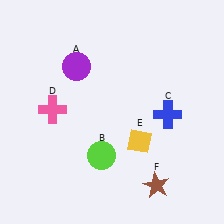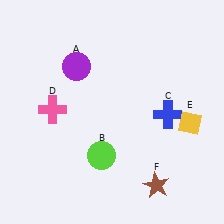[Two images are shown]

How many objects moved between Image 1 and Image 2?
1 object moved between the two images.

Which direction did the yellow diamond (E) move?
The yellow diamond (E) moved right.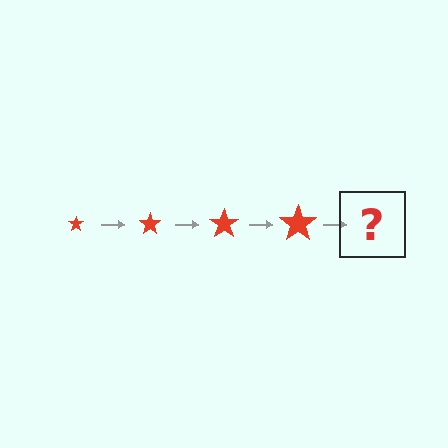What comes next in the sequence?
The next element should be a red star, larger than the previous one.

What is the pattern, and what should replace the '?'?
The pattern is that the star gets progressively larger each step. The '?' should be a red star, larger than the previous one.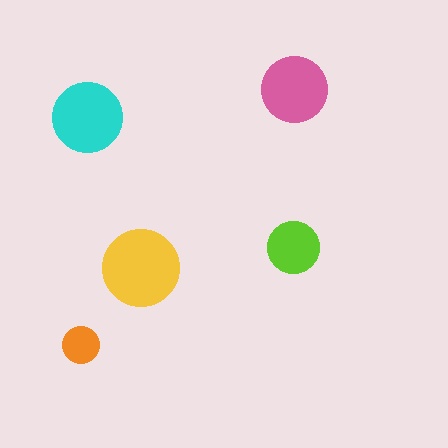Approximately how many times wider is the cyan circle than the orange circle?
About 2 times wider.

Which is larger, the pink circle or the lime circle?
The pink one.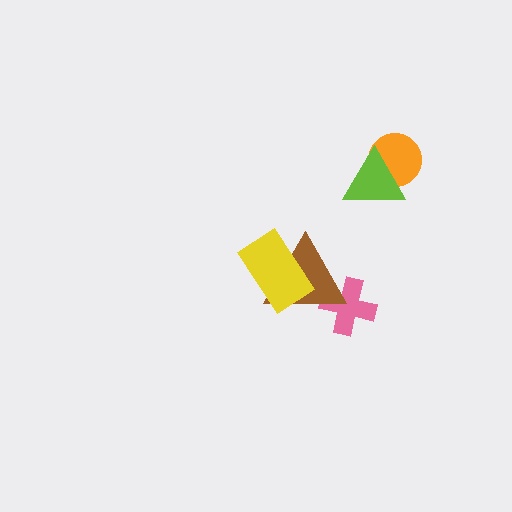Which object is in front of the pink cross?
The brown triangle is in front of the pink cross.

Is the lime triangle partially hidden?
No, no other shape covers it.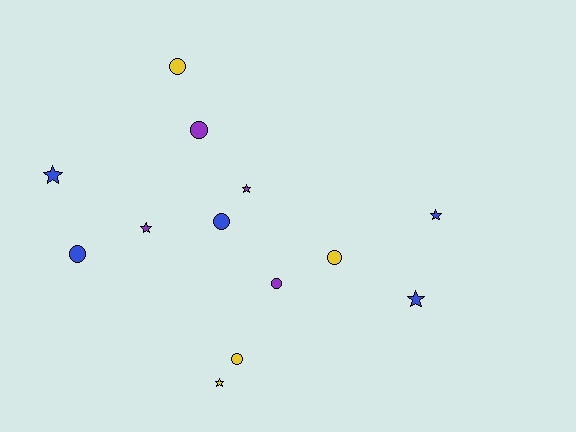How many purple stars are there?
There are 2 purple stars.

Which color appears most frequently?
Blue, with 5 objects.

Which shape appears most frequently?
Circle, with 7 objects.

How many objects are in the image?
There are 13 objects.